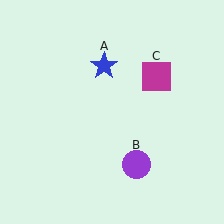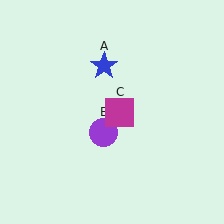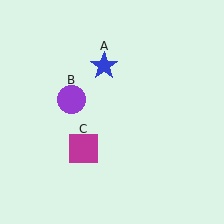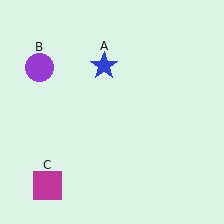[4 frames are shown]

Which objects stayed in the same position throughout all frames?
Blue star (object A) remained stationary.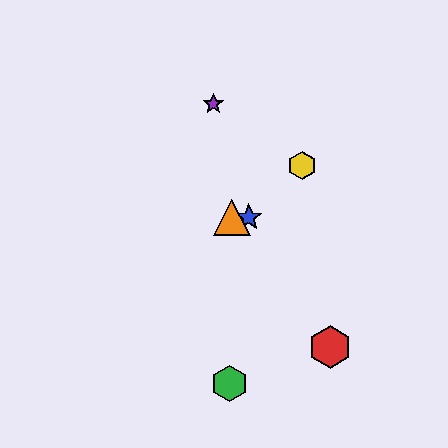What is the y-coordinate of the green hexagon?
The green hexagon is at y≈383.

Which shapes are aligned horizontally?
The blue star, the orange triangle are aligned horizontally.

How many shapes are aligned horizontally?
2 shapes (the blue star, the orange triangle) are aligned horizontally.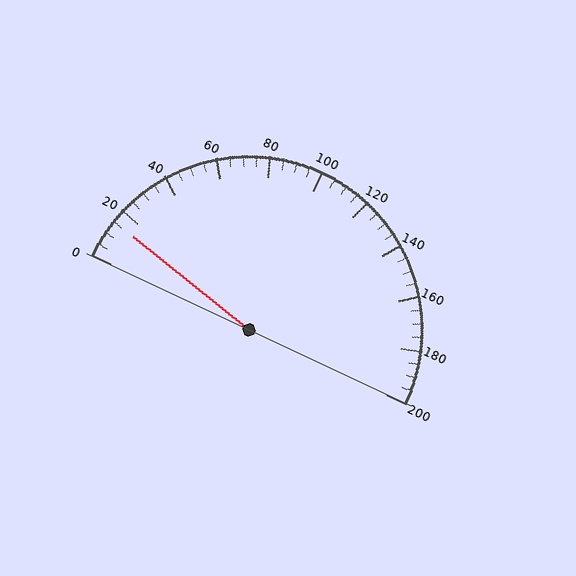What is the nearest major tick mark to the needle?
The nearest major tick mark is 20.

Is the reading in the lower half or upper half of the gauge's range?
The reading is in the lower half of the range (0 to 200).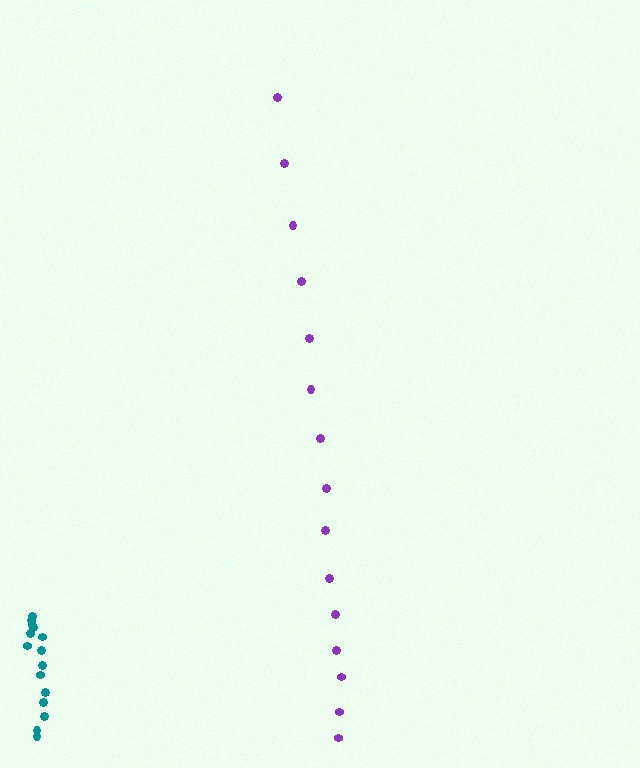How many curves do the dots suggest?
There are 2 distinct paths.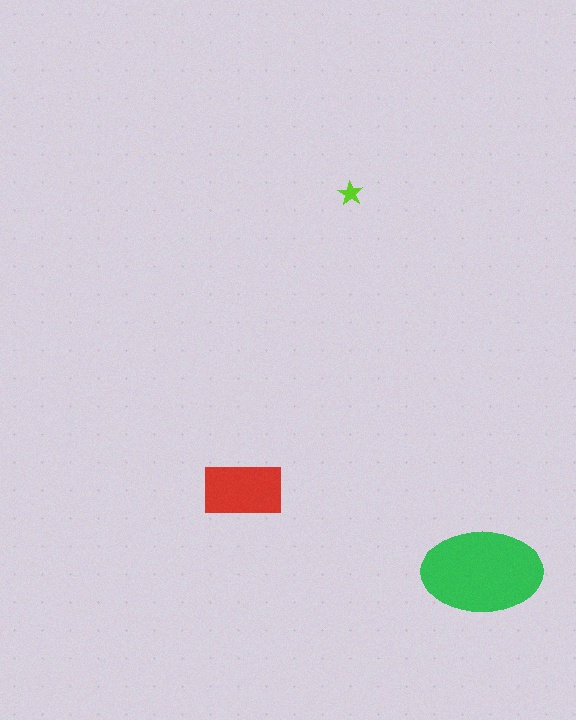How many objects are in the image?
There are 3 objects in the image.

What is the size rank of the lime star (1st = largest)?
3rd.